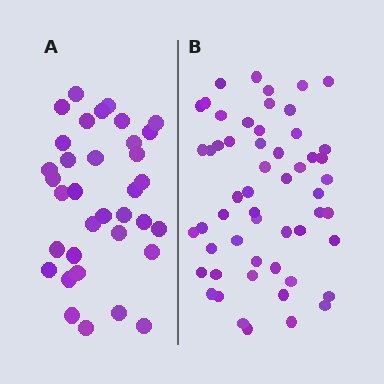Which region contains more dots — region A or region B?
Region B (the right region) has more dots.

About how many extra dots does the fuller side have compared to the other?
Region B has approximately 20 more dots than region A.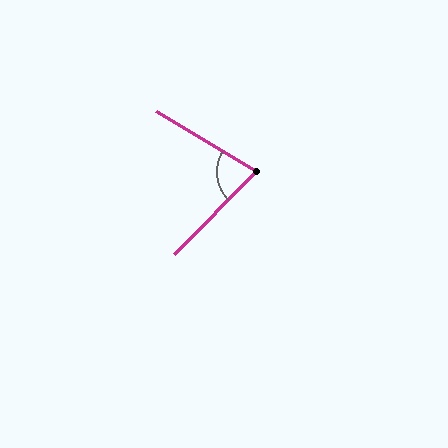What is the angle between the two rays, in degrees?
Approximately 76 degrees.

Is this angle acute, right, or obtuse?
It is acute.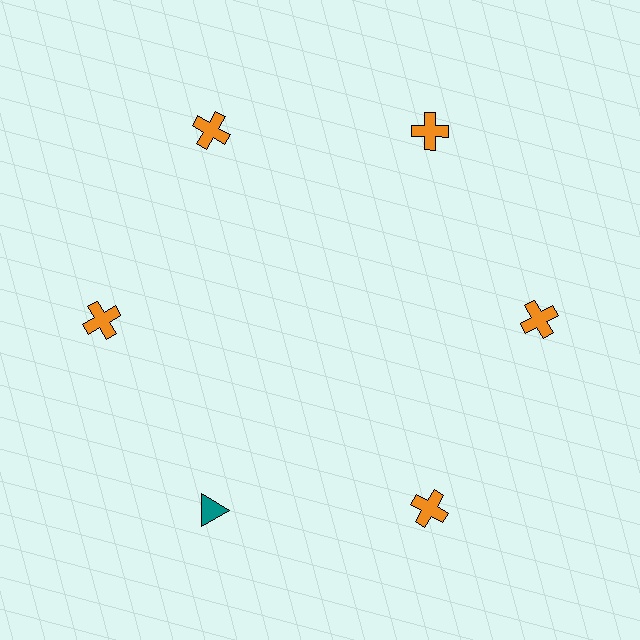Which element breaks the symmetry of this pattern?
The teal triangle at roughly the 7 o'clock position breaks the symmetry. All other shapes are orange crosses.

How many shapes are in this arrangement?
There are 6 shapes arranged in a ring pattern.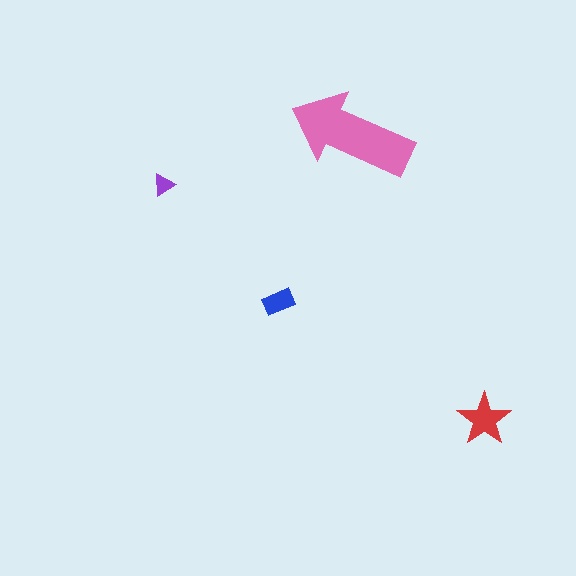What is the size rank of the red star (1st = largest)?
2nd.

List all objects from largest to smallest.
The pink arrow, the red star, the blue rectangle, the purple triangle.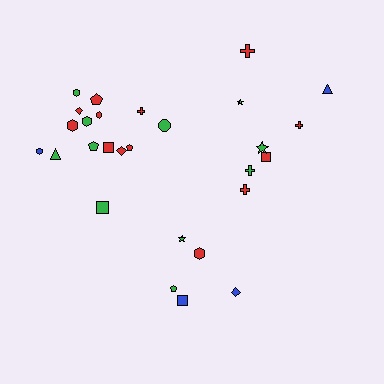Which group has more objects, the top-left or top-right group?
The top-left group.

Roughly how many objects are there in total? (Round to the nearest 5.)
Roughly 30 objects in total.